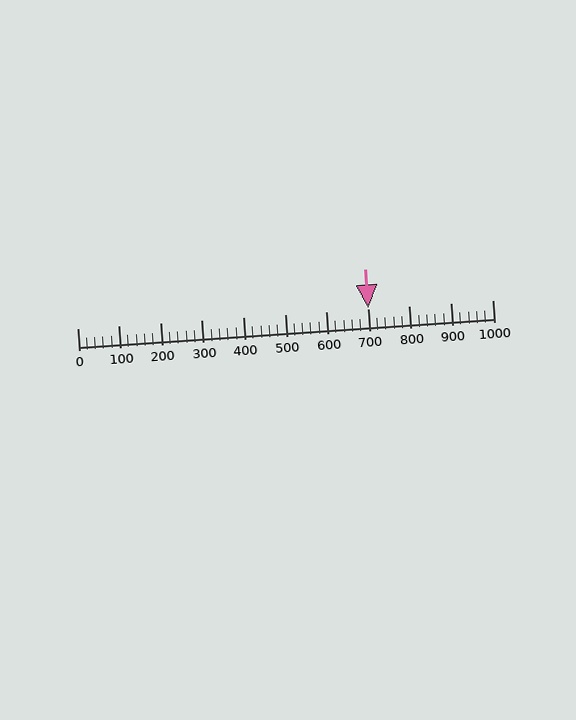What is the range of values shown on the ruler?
The ruler shows values from 0 to 1000.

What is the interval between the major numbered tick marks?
The major tick marks are spaced 100 units apart.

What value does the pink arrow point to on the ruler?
The pink arrow points to approximately 702.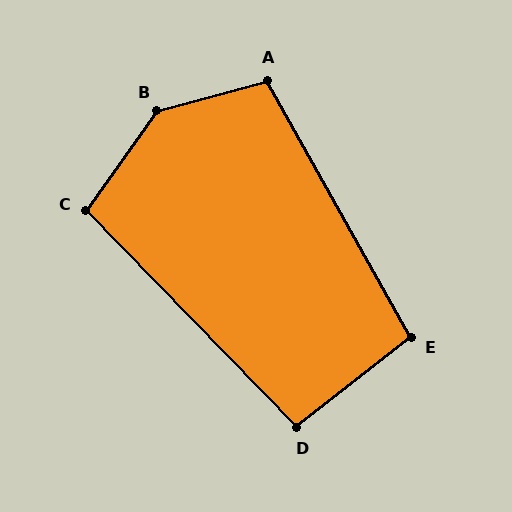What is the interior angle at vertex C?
Approximately 101 degrees (obtuse).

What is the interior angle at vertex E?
Approximately 98 degrees (obtuse).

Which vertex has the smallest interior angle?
D, at approximately 96 degrees.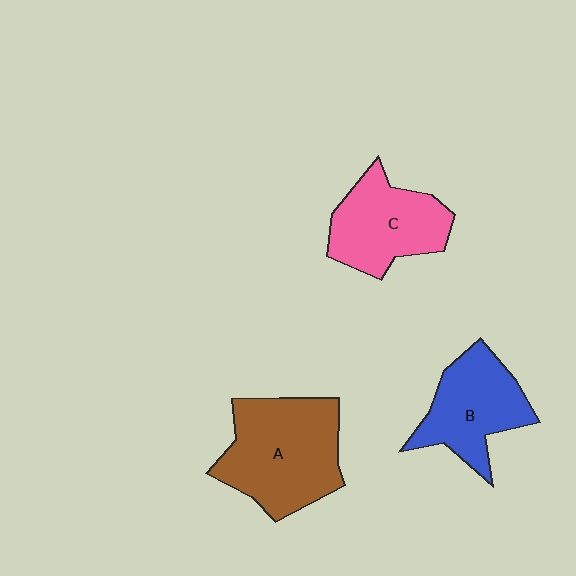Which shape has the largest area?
Shape A (brown).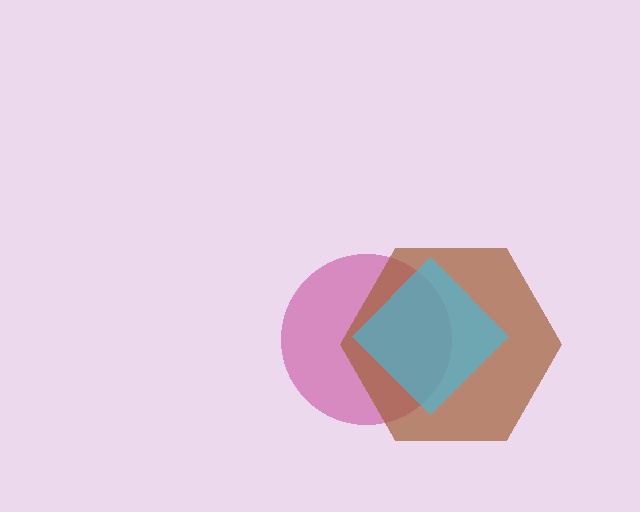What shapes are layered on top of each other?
The layered shapes are: a magenta circle, a brown hexagon, a cyan diamond.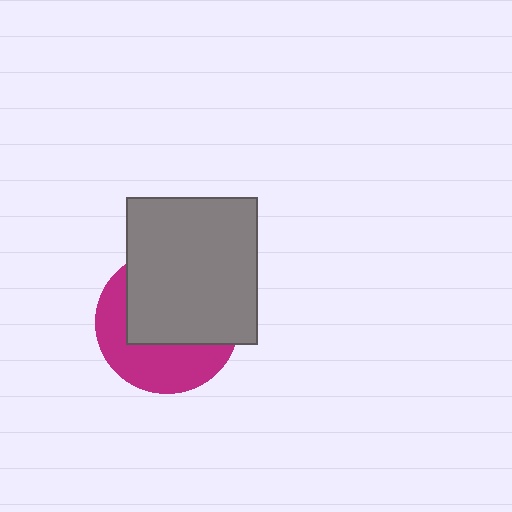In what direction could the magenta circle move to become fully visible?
The magenta circle could move down. That would shift it out from behind the gray rectangle entirely.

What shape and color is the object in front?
The object in front is a gray rectangle.